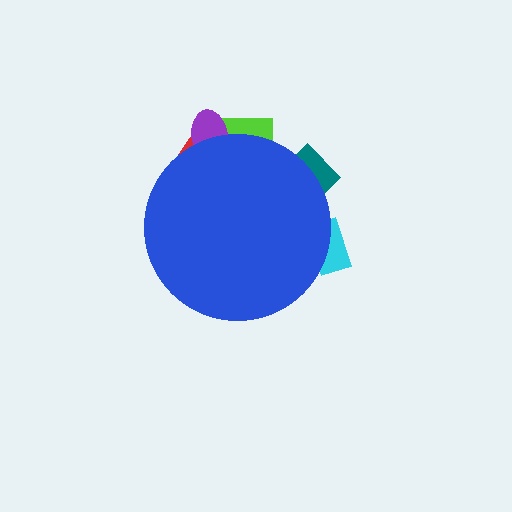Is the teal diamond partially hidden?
Yes, the teal diamond is partially hidden behind the blue circle.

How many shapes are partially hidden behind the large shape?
5 shapes are partially hidden.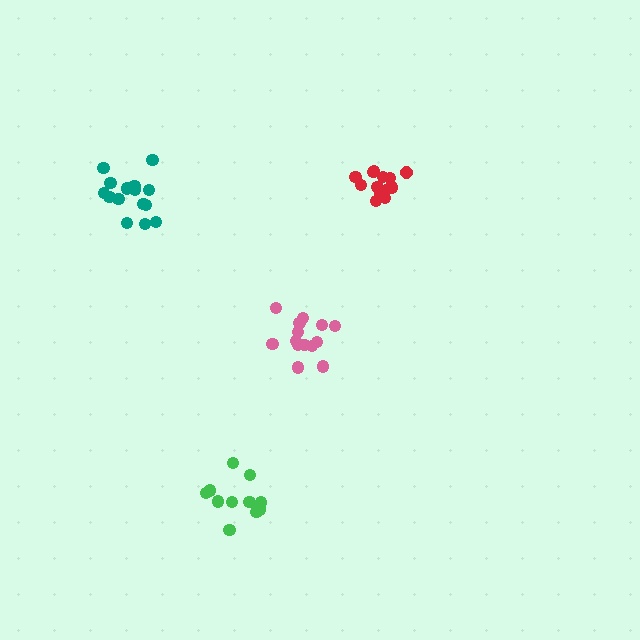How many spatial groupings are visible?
There are 4 spatial groupings.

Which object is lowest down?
The green cluster is bottommost.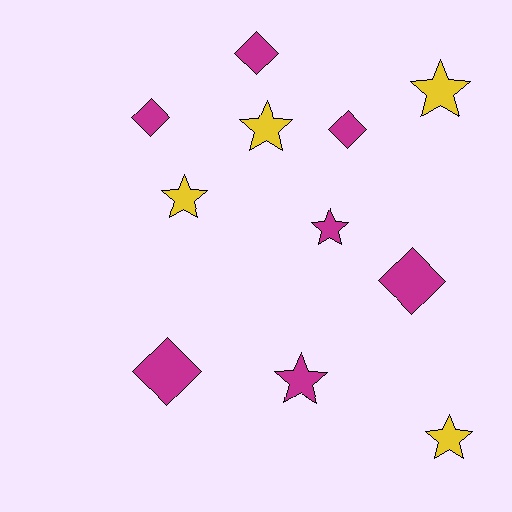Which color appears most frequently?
Magenta, with 7 objects.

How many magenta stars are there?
There are 2 magenta stars.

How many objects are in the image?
There are 11 objects.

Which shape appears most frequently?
Star, with 6 objects.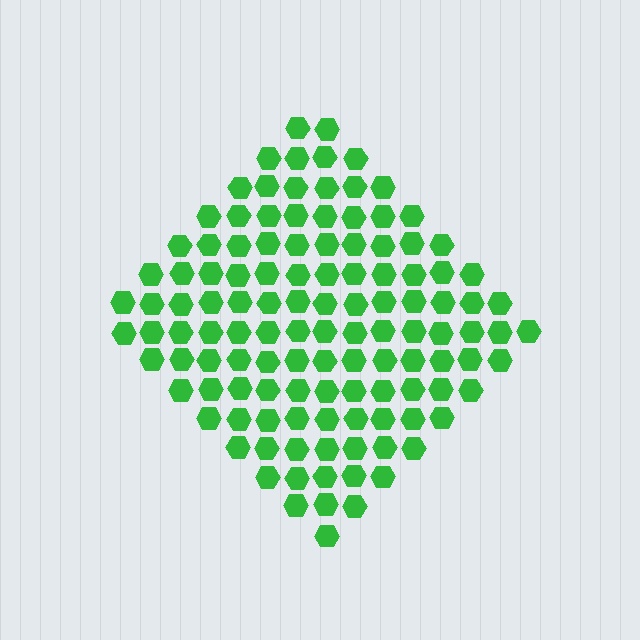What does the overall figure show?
The overall figure shows a diamond.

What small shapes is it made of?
It is made of small hexagons.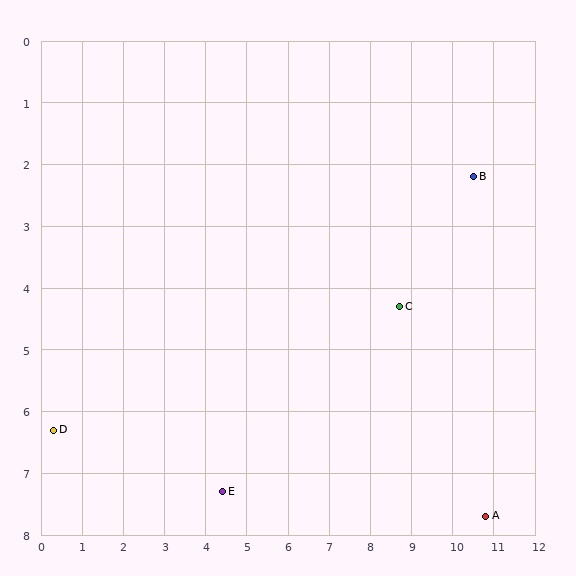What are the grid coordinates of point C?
Point C is at approximately (8.7, 4.3).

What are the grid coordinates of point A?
Point A is at approximately (10.8, 7.7).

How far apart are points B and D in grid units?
Points B and D are about 11.0 grid units apart.